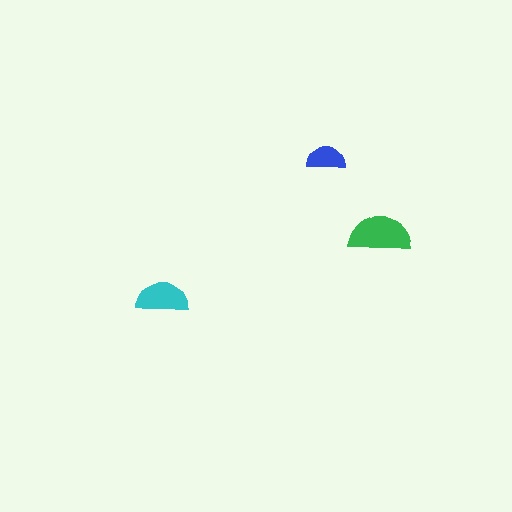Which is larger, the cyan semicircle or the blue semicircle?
The cyan one.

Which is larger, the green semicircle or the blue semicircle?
The green one.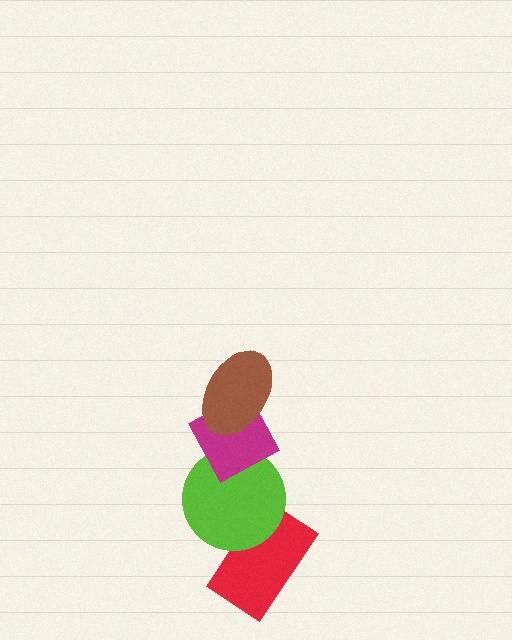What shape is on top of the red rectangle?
The lime circle is on top of the red rectangle.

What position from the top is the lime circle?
The lime circle is 3rd from the top.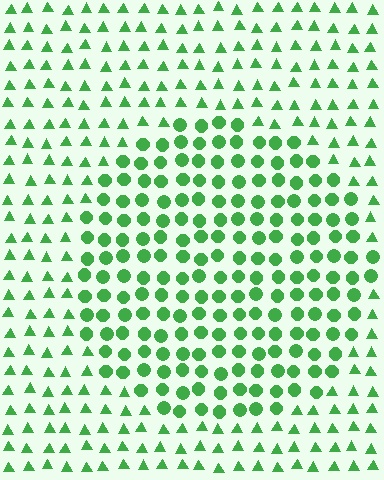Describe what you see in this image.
The image is filled with small green elements arranged in a uniform grid. A circle-shaped region contains circles, while the surrounding area contains triangles. The boundary is defined purely by the change in element shape.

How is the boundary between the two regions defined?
The boundary is defined by a change in element shape: circles inside vs. triangles outside. All elements share the same color and spacing.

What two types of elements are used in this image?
The image uses circles inside the circle region and triangles outside it.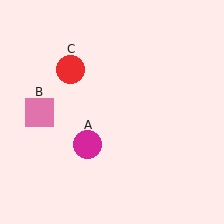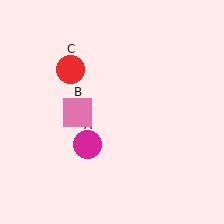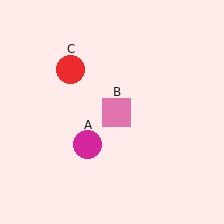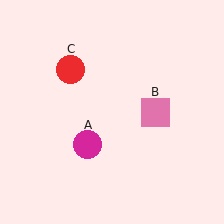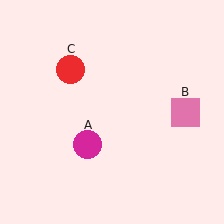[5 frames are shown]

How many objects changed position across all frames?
1 object changed position: pink square (object B).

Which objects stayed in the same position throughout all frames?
Magenta circle (object A) and red circle (object C) remained stationary.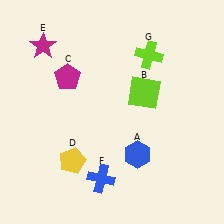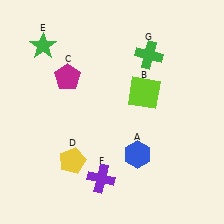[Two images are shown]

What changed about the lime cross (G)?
In Image 1, G is lime. In Image 2, it changed to green.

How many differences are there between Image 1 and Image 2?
There are 3 differences between the two images.